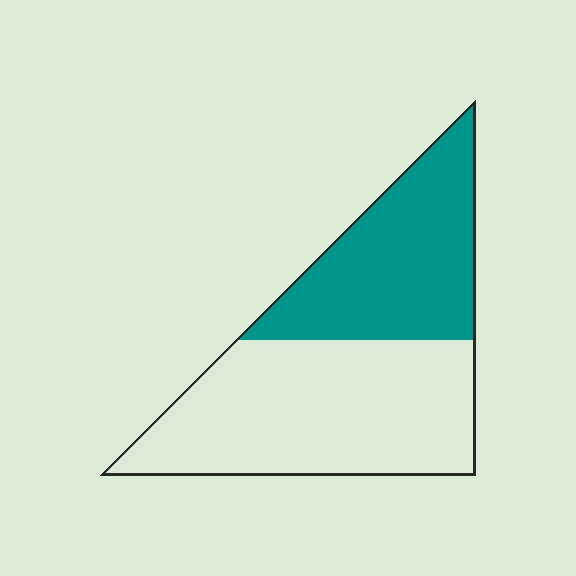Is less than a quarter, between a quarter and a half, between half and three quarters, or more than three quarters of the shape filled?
Between a quarter and a half.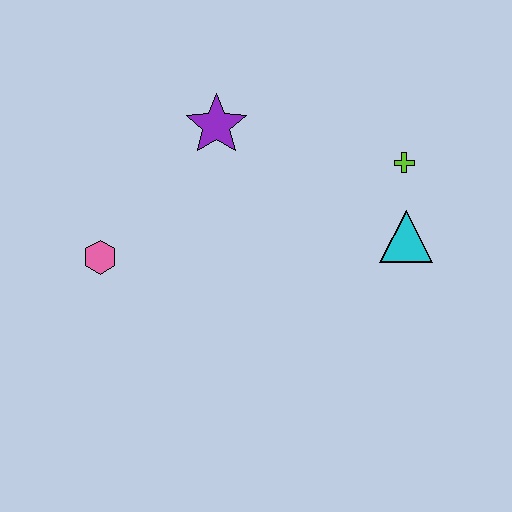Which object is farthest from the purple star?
The cyan triangle is farthest from the purple star.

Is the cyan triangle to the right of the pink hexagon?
Yes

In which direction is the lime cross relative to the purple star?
The lime cross is to the right of the purple star.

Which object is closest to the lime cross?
The cyan triangle is closest to the lime cross.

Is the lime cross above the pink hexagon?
Yes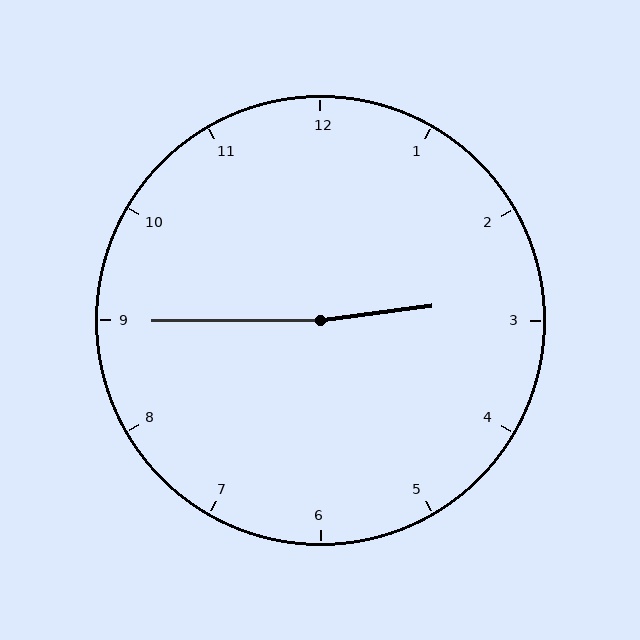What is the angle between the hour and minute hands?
Approximately 172 degrees.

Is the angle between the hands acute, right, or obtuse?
It is obtuse.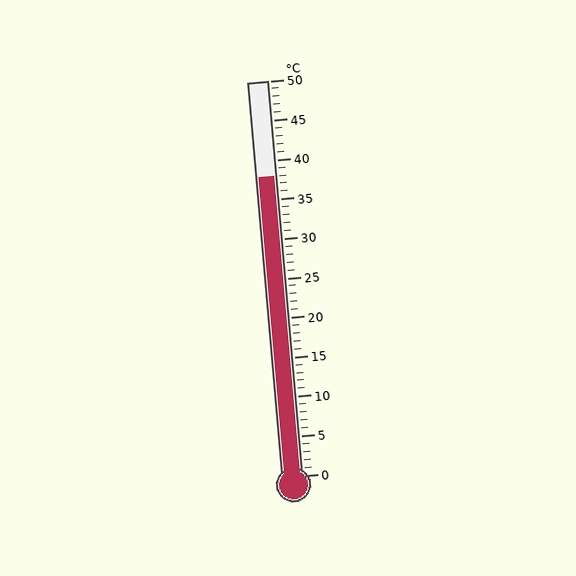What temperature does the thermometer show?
The thermometer shows approximately 38°C.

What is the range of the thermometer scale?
The thermometer scale ranges from 0°C to 50°C.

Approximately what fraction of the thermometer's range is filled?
The thermometer is filled to approximately 75% of its range.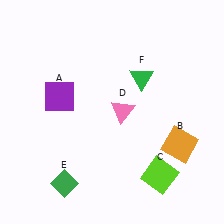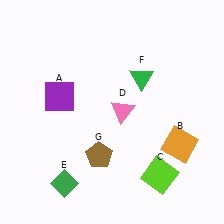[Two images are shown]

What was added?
A brown pentagon (G) was added in Image 2.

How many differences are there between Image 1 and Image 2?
There is 1 difference between the two images.